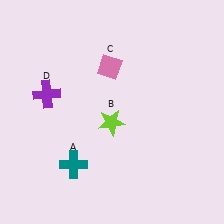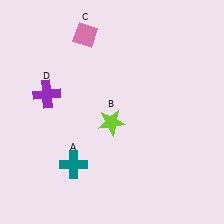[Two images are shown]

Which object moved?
The pink diamond (C) moved up.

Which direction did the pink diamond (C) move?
The pink diamond (C) moved up.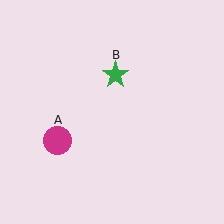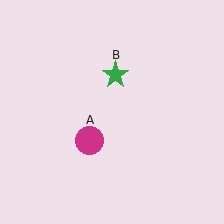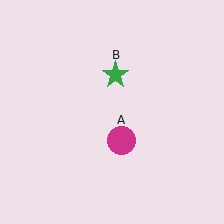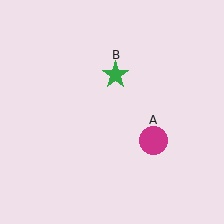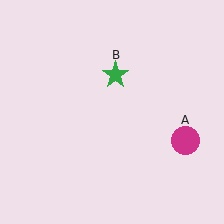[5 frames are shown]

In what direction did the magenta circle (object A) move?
The magenta circle (object A) moved right.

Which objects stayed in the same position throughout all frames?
Green star (object B) remained stationary.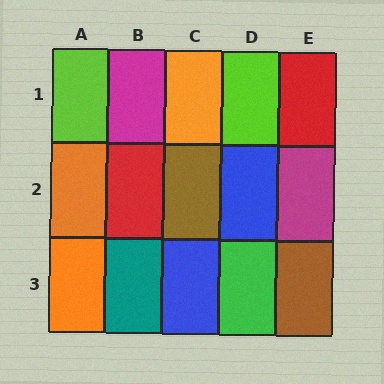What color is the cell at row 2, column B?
Red.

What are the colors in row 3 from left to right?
Orange, teal, blue, green, brown.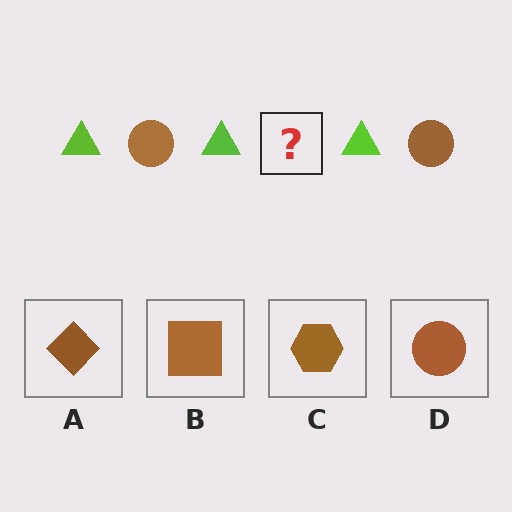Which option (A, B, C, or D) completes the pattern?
D.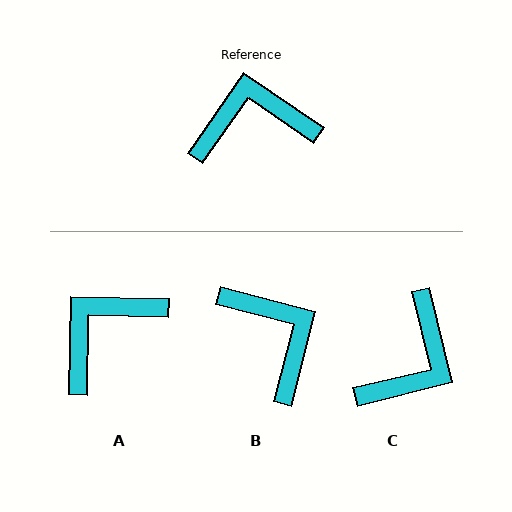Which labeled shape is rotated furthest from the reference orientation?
C, about 132 degrees away.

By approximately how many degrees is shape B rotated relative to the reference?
Approximately 70 degrees clockwise.